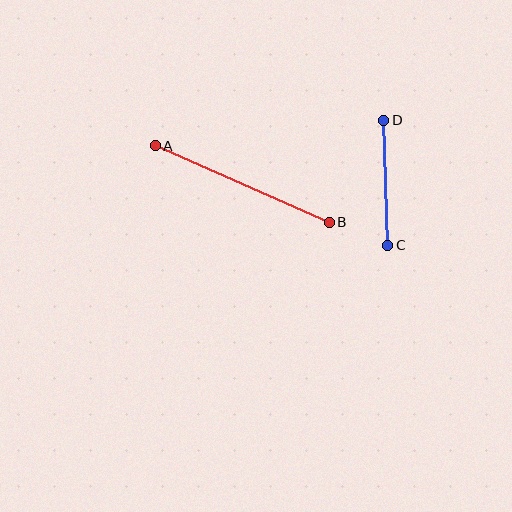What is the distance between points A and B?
The distance is approximately 190 pixels.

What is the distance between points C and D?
The distance is approximately 125 pixels.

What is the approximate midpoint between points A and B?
The midpoint is at approximately (242, 184) pixels.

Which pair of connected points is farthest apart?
Points A and B are farthest apart.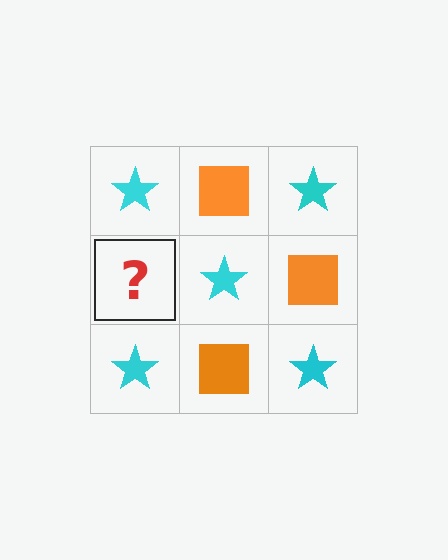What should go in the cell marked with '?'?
The missing cell should contain an orange square.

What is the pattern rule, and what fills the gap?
The rule is that it alternates cyan star and orange square in a checkerboard pattern. The gap should be filled with an orange square.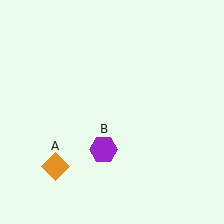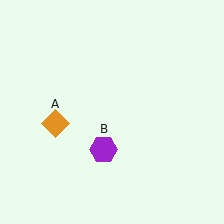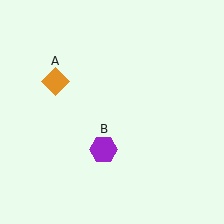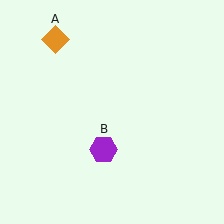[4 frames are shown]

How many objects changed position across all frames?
1 object changed position: orange diamond (object A).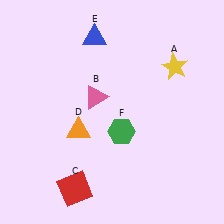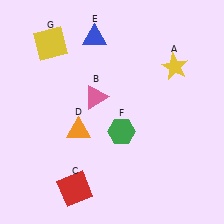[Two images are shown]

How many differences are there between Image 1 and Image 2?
There is 1 difference between the two images.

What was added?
A yellow square (G) was added in Image 2.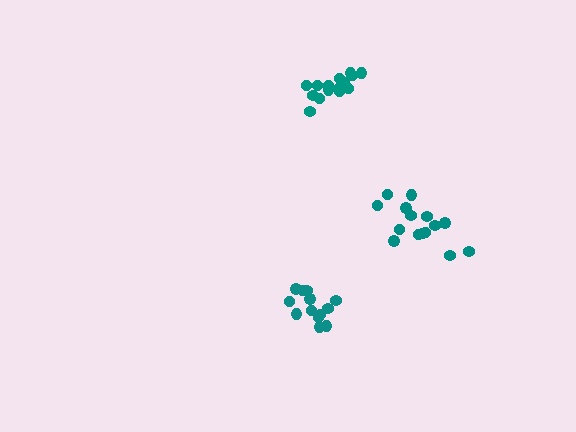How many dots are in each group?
Group 1: 15 dots, Group 2: 13 dots, Group 3: 15 dots (43 total).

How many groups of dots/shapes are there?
There are 3 groups.